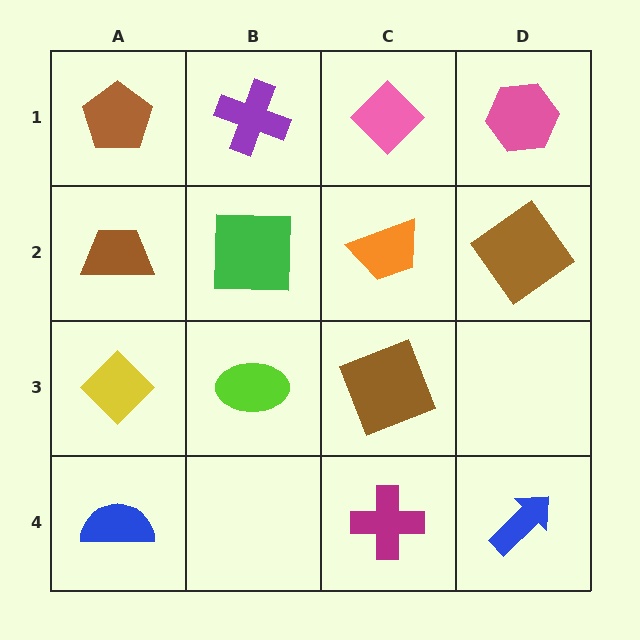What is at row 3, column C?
A brown square.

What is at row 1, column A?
A brown pentagon.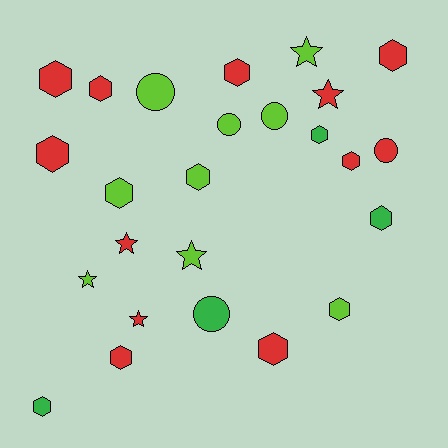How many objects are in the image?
There are 25 objects.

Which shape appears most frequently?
Hexagon, with 14 objects.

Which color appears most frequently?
Red, with 12 objects.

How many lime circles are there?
There are 3 lime circles.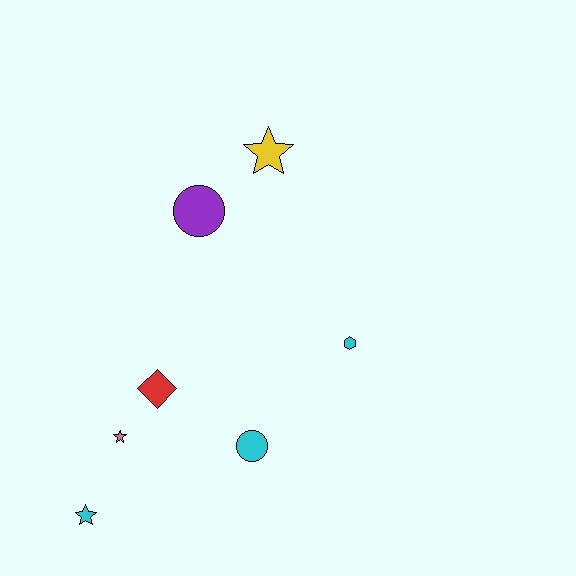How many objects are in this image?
There are 7 objects.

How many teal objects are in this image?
There are no teal objects.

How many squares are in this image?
There are no squares.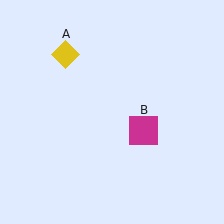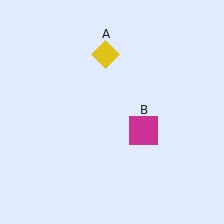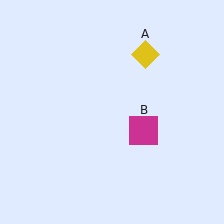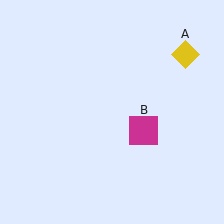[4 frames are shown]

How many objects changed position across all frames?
1 object changed position: yellow diamond (object A).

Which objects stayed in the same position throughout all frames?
Magenta square (object B) remained stationary.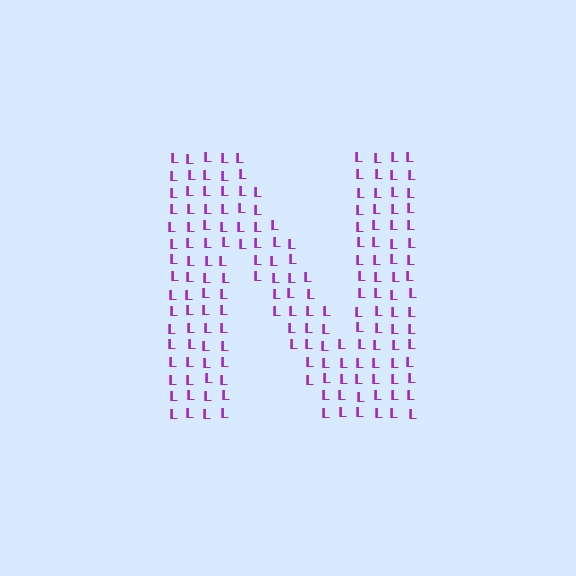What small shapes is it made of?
It is made of small letter L's.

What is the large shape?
The large shape is the letter N.